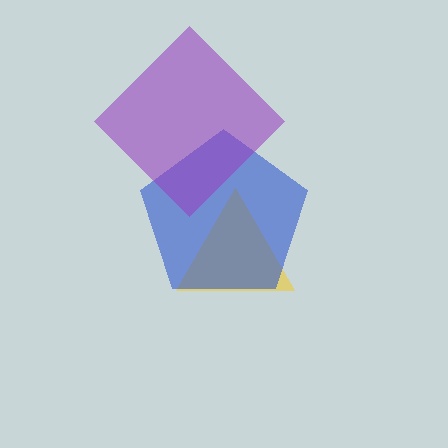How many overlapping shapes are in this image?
There are 3 overlapping shapes in the image.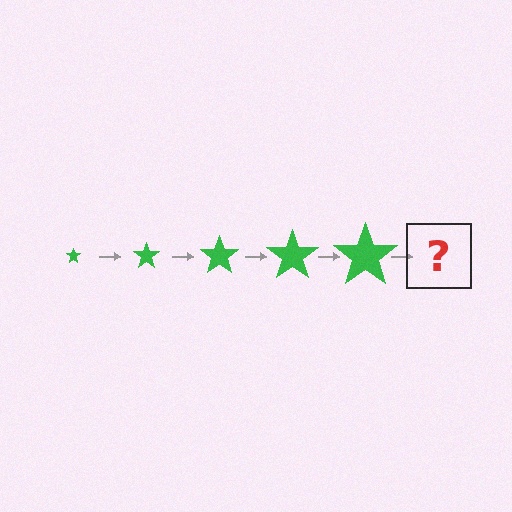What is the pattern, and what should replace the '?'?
The pattern is that the star gets progressively larger each step. The '?' should be a green star, larger than the previous one.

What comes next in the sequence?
The next element should be a green star, larger than the previous one.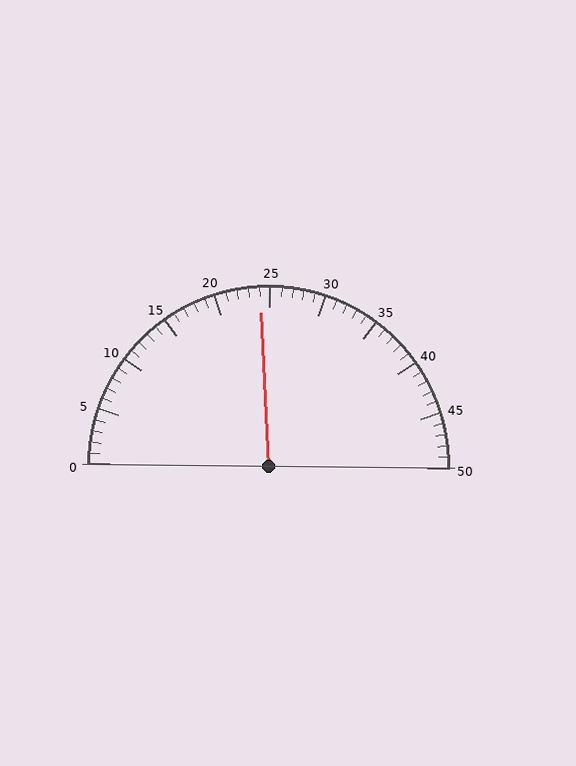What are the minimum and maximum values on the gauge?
The gauge ranges from 0 to 50.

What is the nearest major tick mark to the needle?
The nearest major tick mark is 25.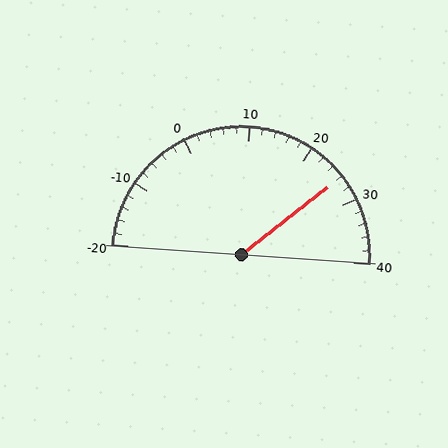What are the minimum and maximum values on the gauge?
The gauge ranges from -20 to 40.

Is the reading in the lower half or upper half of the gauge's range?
The reading is in the upper half of the range (-20 to 40).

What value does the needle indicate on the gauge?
The needle indicates approximately 26.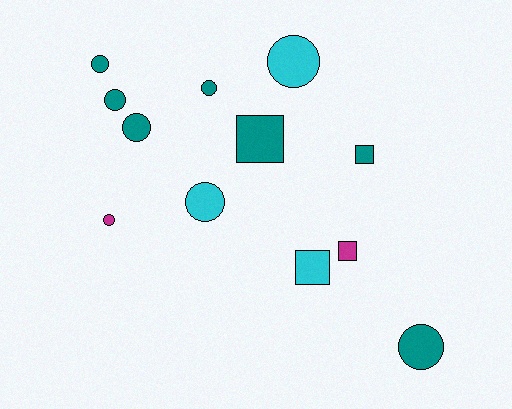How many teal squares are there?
There are 2 teal squares.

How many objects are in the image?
There are 12 objects.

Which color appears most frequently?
Teal, with 7 objects.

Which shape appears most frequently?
Circle, with 8 objects.